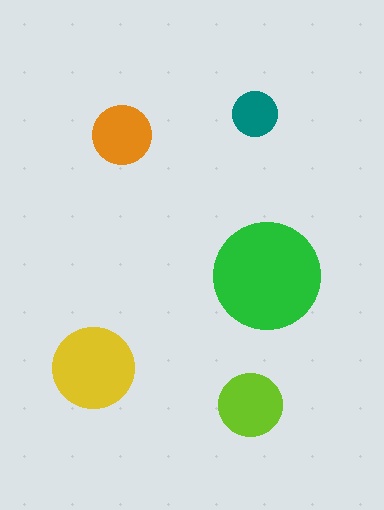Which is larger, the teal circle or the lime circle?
The lime one.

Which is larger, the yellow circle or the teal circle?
The yellow one.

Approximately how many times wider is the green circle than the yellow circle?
About 1.5 times wider.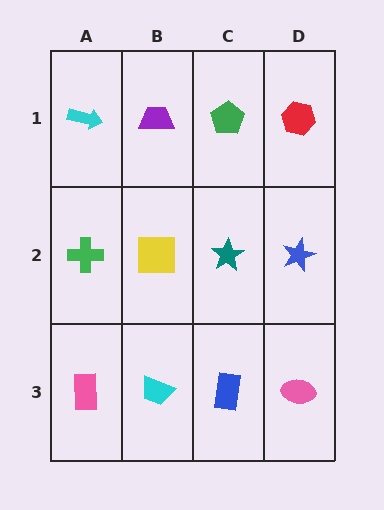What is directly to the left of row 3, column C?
A cyan trapezoid.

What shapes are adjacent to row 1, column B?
A yellow square (row 2, column B), a cyan arrow (row 1, column A), a green pentagon (row 1, column C).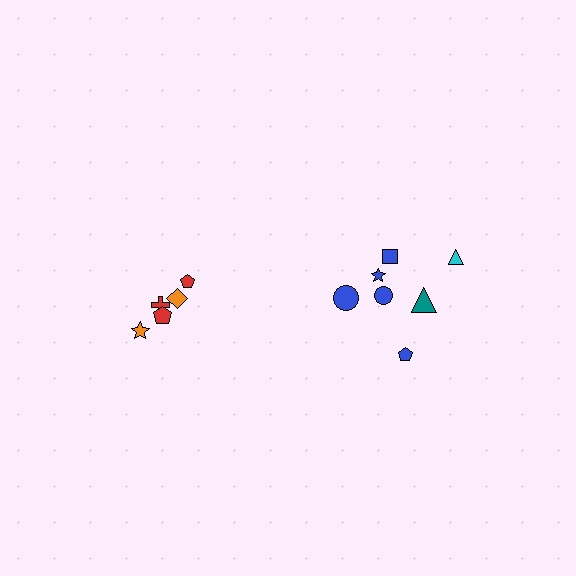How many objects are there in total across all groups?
There are 12 objects.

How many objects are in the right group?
There are 7 objects.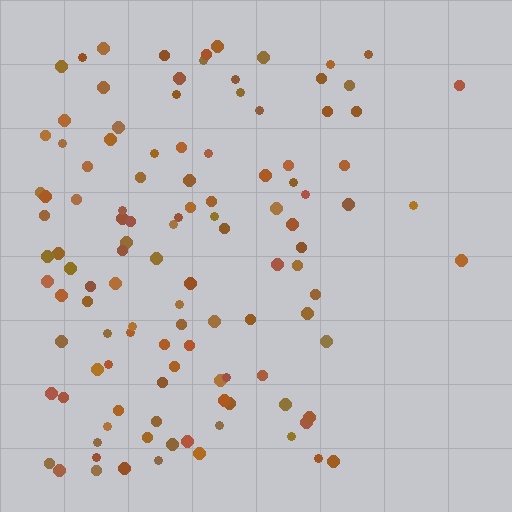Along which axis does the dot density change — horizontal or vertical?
Horizontal.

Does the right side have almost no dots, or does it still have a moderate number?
Still a moderate number, just noticeably fewer than the left.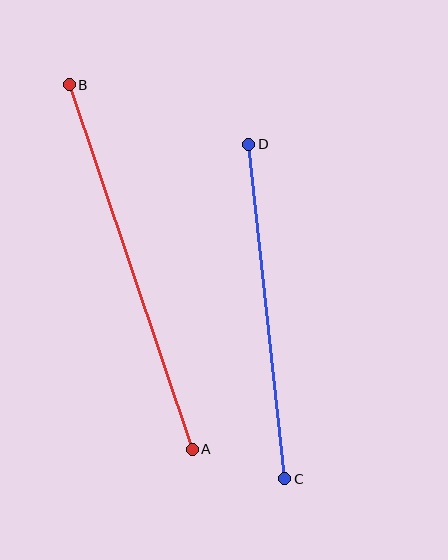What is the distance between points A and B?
The distance is approximately 385 pixels.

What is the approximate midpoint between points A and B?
The midpoint is at approximately (131, 267) pixels.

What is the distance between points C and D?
The distance is approximately 336 pixels.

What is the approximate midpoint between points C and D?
The midpoint is at approximately (267, 312) pixels.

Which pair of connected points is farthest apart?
Points A and B are farthest apart.